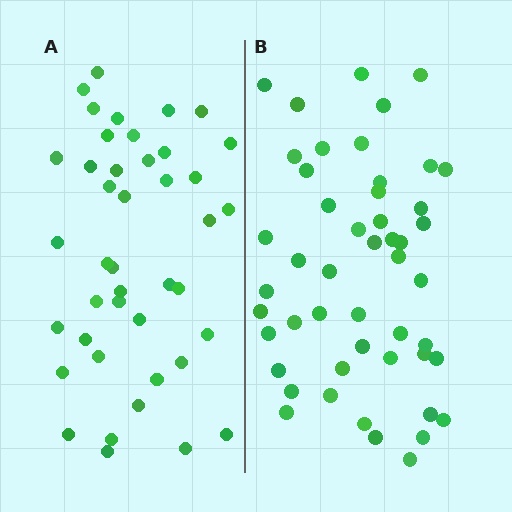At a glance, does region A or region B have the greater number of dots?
Region B (the right region) has more dots.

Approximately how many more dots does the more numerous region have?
Region B has roughly 8 or so more dots than region A.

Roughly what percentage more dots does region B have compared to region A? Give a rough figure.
About 15% more.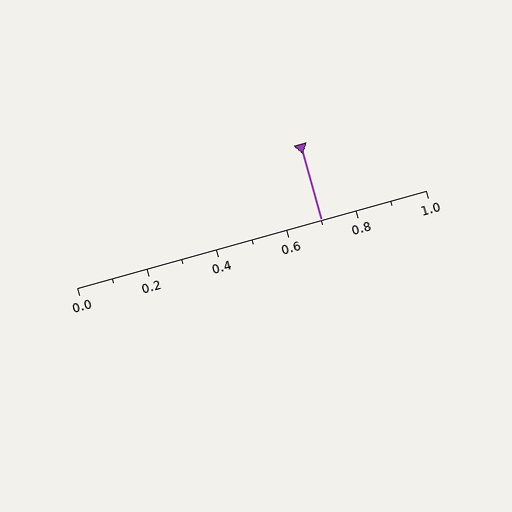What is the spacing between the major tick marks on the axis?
The major ticks are spaced 0.2 apart.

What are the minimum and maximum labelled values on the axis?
The axis runs from 0.0 to 1.0.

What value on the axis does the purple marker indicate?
The marker indicates approximately 0.7.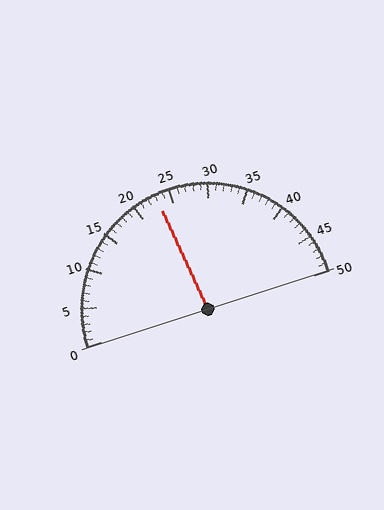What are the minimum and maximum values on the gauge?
The gauge ranges from 0 to 50.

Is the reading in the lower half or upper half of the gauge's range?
The reading is in the lower half of the range (0 to 50).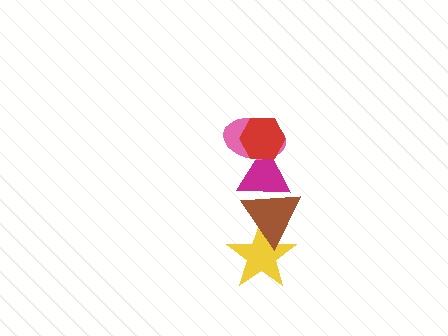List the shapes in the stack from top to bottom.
From top to bottom: the red hexagon, the pink ellipse, the magenta triangle, the brown triangle, the yellow star.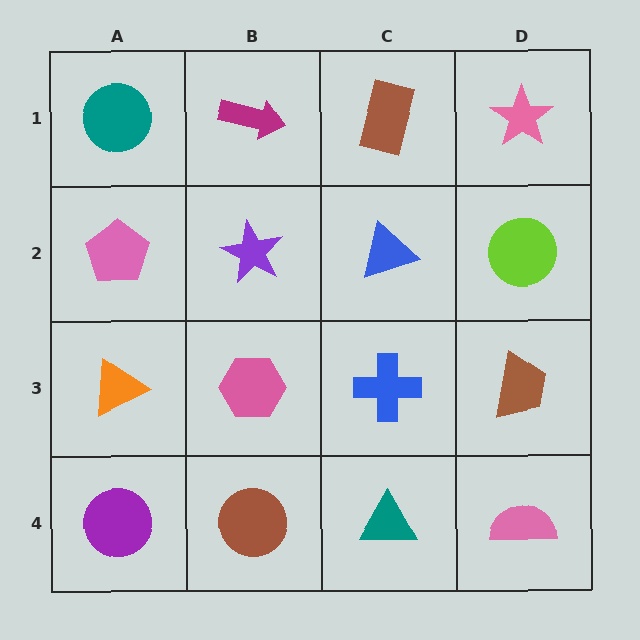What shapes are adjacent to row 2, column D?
A pink star (row 1, column D), a brown trapezoid (row 3, column D), a blue triangle (row 2, column C).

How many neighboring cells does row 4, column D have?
2.